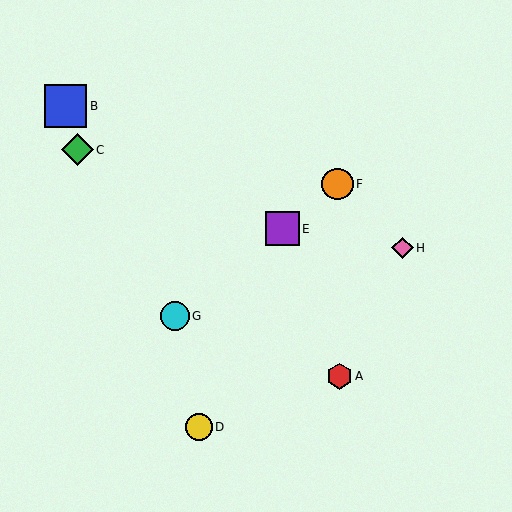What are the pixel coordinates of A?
Object A is at (339, 376).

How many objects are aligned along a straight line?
3 objects (E, F, G) are aligned along a straight line.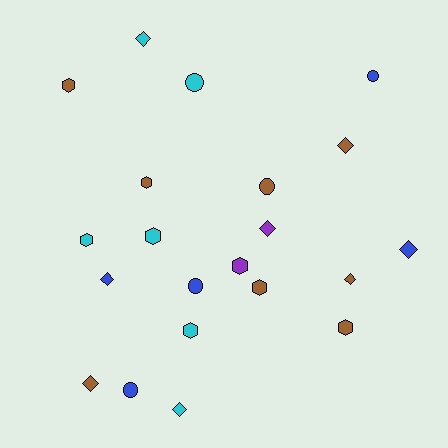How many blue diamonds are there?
There are 2 blue diamonds.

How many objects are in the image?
There are 21 objects.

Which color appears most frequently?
Brown, with 8 objects.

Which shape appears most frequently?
Diamond, with 8 objects.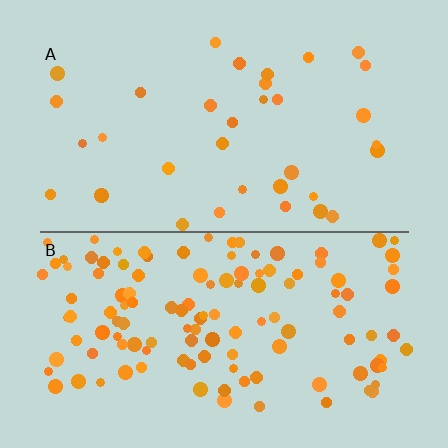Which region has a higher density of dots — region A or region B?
B (the bottom).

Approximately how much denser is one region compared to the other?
Approximately 3.7× — region B over region A.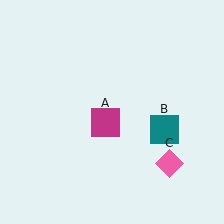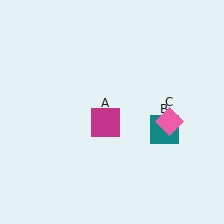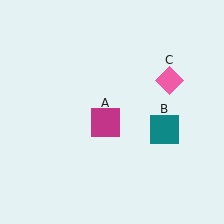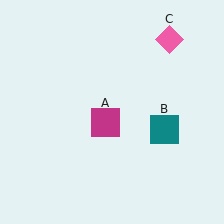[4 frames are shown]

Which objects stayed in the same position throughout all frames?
Magenta square (object A) and teal square (object B) remained stationary.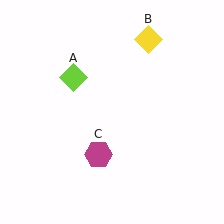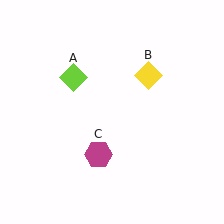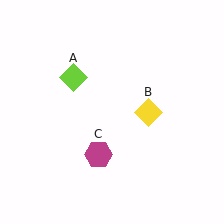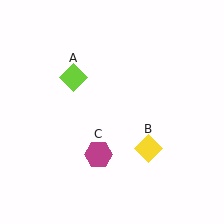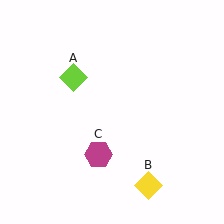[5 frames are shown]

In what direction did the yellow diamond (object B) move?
The yellow diamond (object B) moved down.